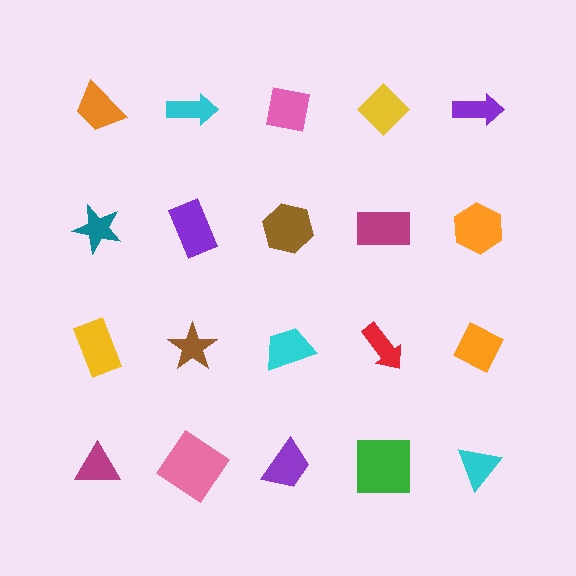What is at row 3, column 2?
A brown star.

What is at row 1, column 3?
A pink square.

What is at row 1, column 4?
A yellow diamond.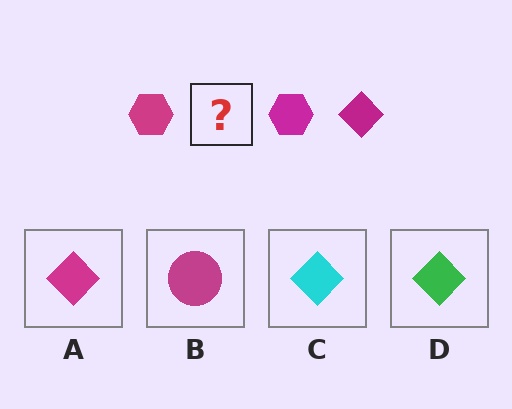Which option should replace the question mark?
Option A.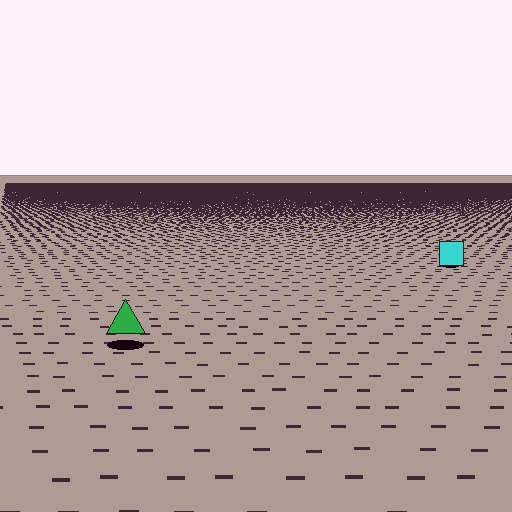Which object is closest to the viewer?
The green triangle is closest. The texture marks near it are larger and more spread out.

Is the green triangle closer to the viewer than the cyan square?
Yes. The green triangle is closer — you can tell from the texture gradient: the ground texture is coarser near it.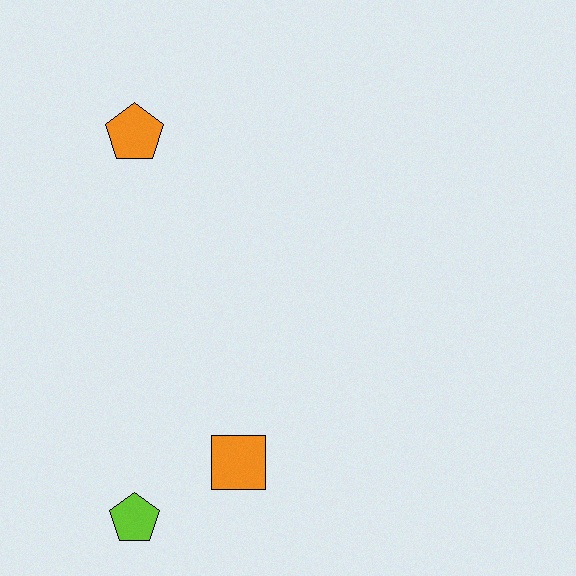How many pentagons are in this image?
There are 2 pentagons.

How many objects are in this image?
There are 3 objects.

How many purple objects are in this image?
There are no purple objects.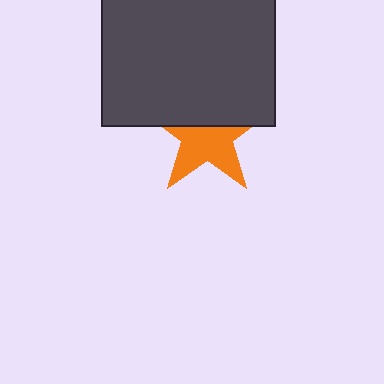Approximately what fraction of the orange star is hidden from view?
Roughly 46% of the orange star is hidden behind the dark gray square.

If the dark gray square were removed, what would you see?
You would see the complete orange star.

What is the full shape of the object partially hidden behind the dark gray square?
The partially hidden object is an orange star.